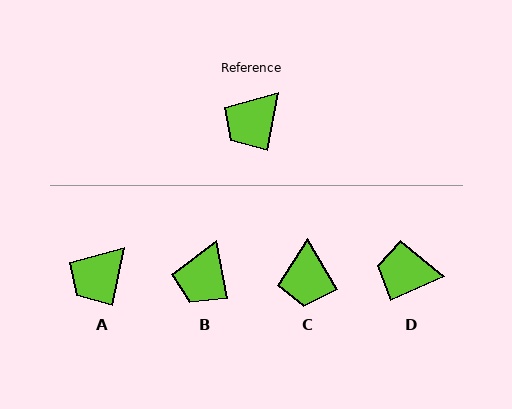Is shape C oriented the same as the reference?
No, it is off by about 41 degrees.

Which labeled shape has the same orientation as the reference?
A.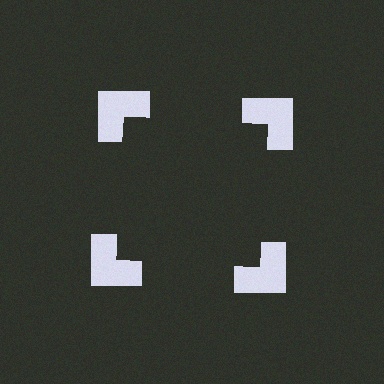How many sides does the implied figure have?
4 sides.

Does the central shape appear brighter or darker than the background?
It typically appears slightly darker than the background, even though no actual brightness change is drawn.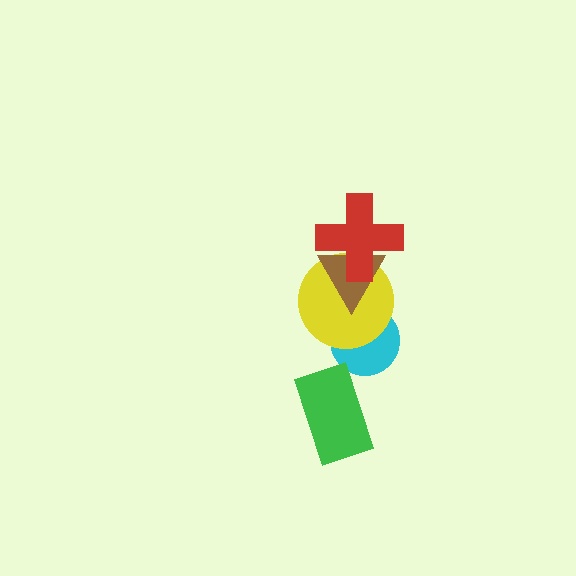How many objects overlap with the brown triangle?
2 objects overlap with the brown triangle.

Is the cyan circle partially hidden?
Yes, it is partially covered by another shape.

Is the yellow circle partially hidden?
Yes, it is partially covered by another shape.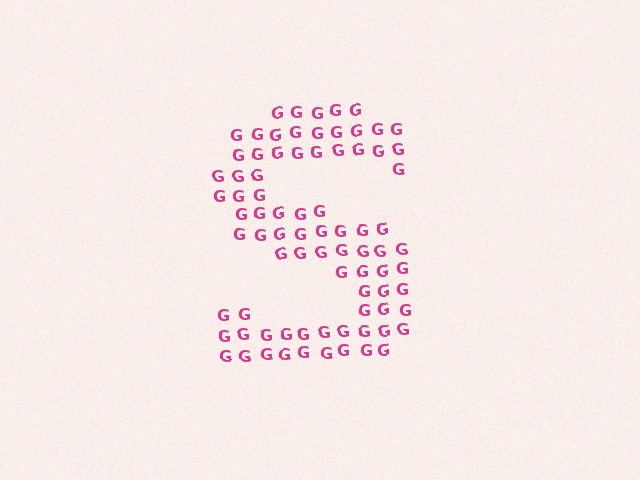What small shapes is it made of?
It is made of small letter G's.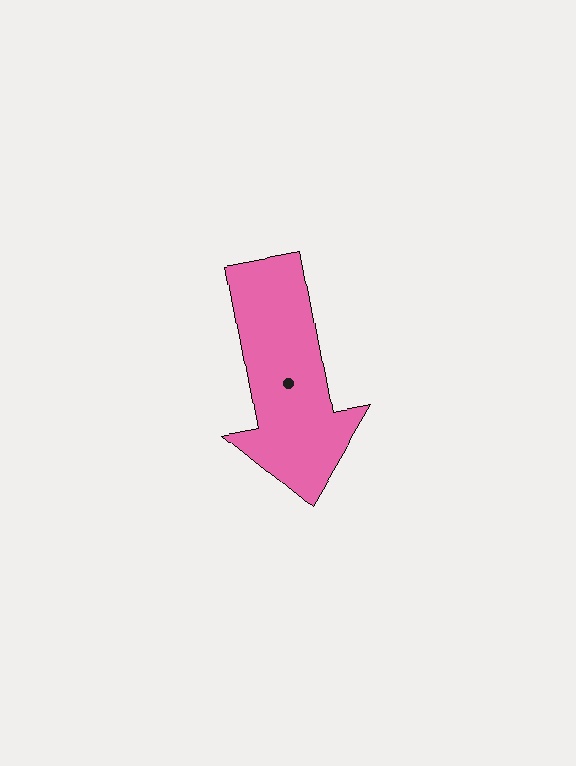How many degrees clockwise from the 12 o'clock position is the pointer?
Approximately 170 degrees.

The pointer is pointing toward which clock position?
Roughly 6 o'clock.